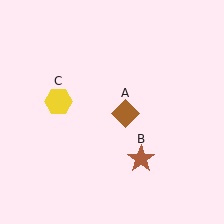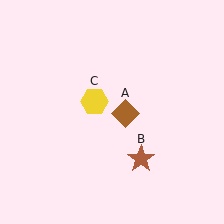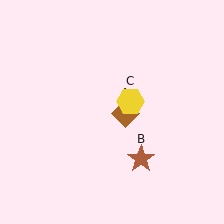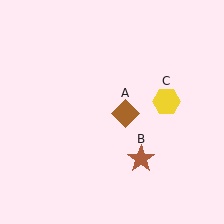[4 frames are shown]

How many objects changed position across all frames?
1 object changed position: yellow hexagon (object C).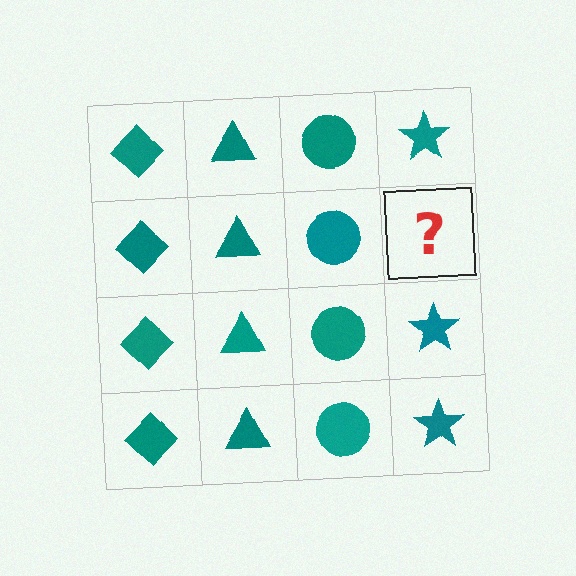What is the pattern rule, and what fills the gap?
The rule is that each column has a consistent shape. The gap should be filled with a teal star.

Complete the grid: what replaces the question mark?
The question mark should be replaced with a teal star.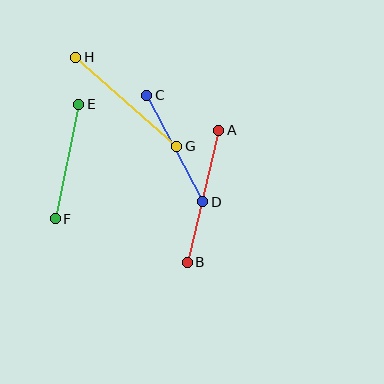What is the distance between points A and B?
The distance is approximately 136 pixels.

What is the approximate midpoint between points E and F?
The midpoint is at approximately (67, 161) pixels.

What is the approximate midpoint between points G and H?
The midpoint is at approximately (126, 102) pixels.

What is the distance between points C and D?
The distance is approximately 121 pixels.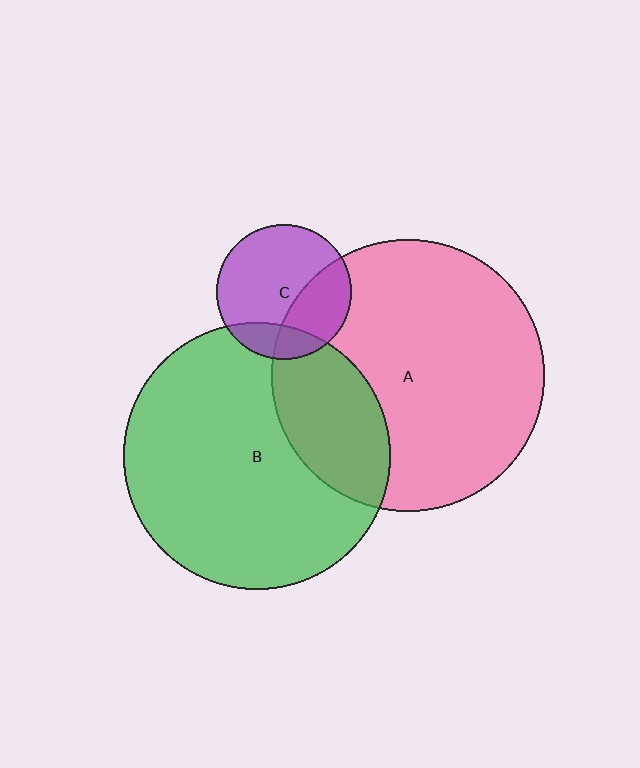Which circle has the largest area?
Circle A (pink).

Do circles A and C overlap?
Yes.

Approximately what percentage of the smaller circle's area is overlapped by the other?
Approximately 35%.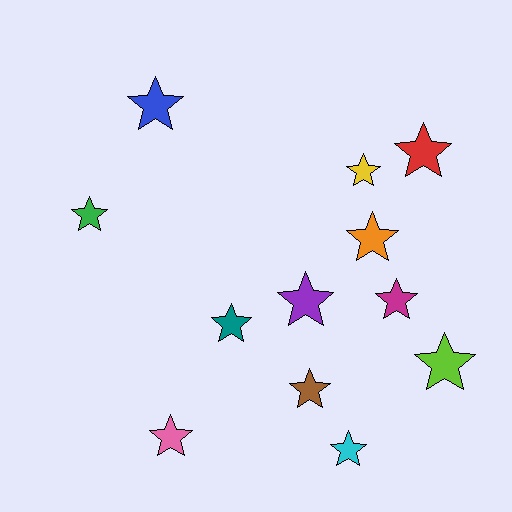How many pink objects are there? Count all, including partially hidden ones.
There is 1 pink object.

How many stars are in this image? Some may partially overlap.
There are 12 stars.